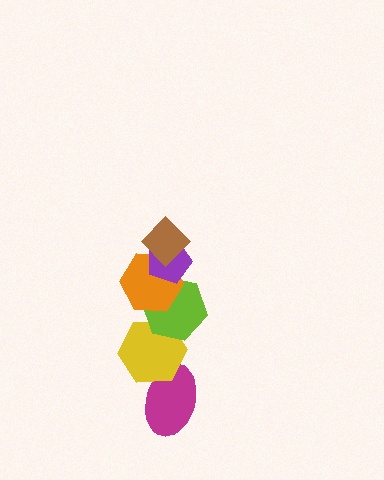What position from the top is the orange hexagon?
The orange hexagon is 3rd from the top.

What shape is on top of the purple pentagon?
The brown diamond is on top of the purple pentagon.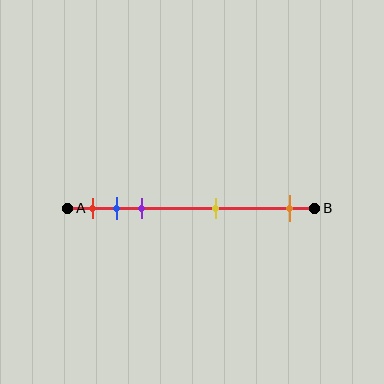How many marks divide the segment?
There are 5 marks dividing the segment.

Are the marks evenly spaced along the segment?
No, the marks are not evenly spaced.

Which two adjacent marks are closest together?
The blue and purple marks are the closest adjacent pair.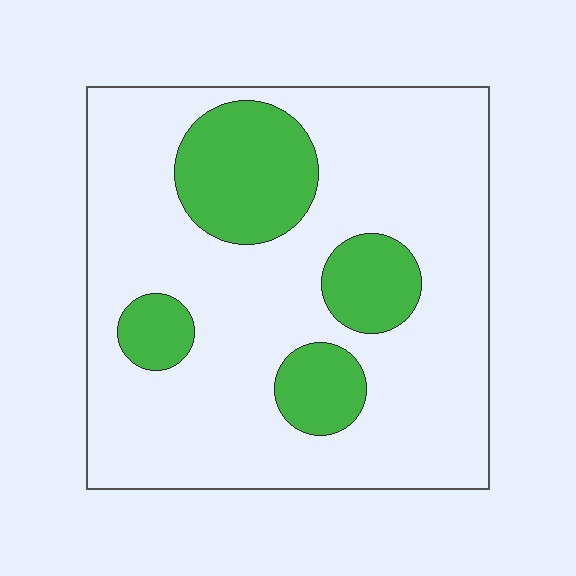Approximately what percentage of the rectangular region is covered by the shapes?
Approximately 20%.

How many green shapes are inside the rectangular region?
4.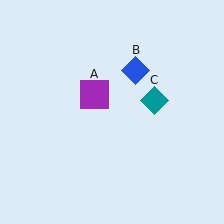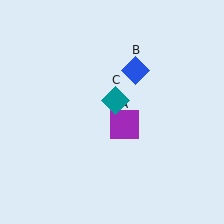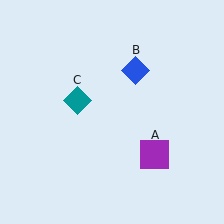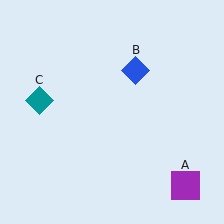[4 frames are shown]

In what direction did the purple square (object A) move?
The purple square (object A) moved down and to the right.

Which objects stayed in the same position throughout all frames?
Blue diamond (object B) remained stationary.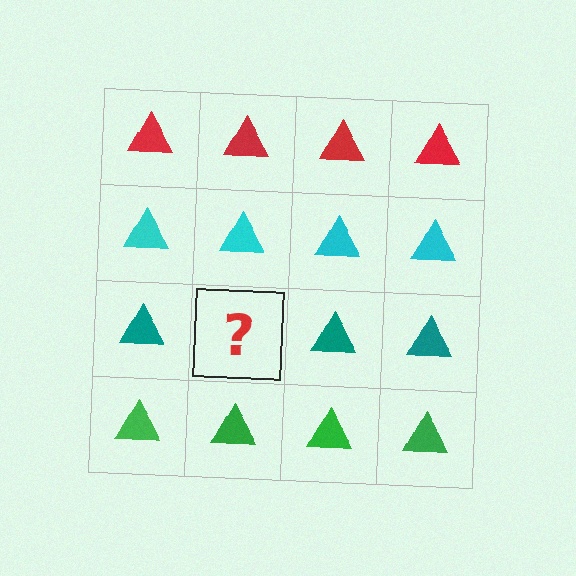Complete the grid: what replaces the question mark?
The question mark should be replaced with a teal triangle.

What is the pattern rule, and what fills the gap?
The rule is that each row has a consistent color. The gap should be filled with a teal triangle.